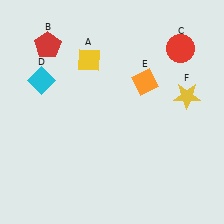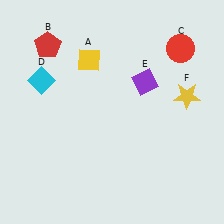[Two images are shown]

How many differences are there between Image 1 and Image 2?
There is 1 difference between the two images.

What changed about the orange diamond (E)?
In Image 1, E is orange. In Image 2, it changed to purple.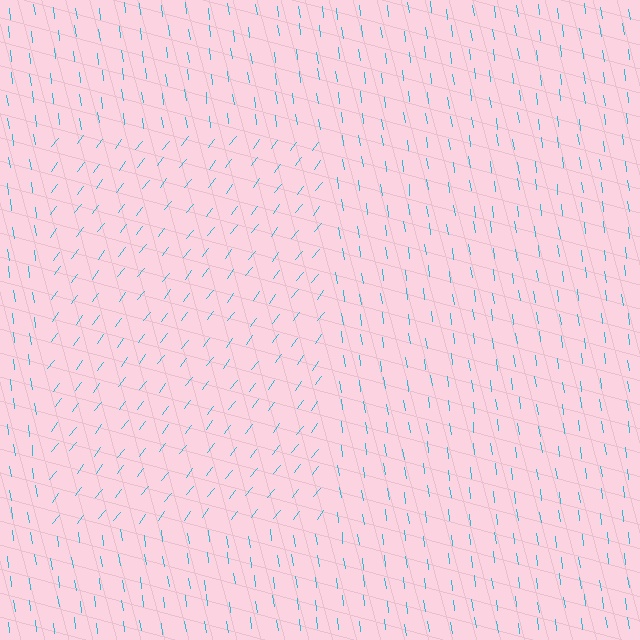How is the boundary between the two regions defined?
The boundary is defined purely by a change in line orientation (approximately 45 degrees difference). All lines are the same color and thickness.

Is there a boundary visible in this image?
Yes, there is a texture boundary formed by a change in line orientation.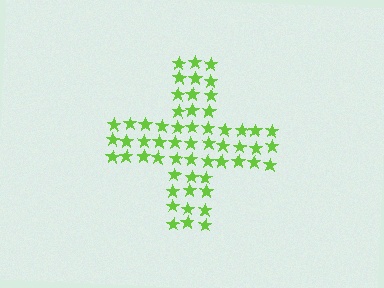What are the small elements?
The small elements are stars.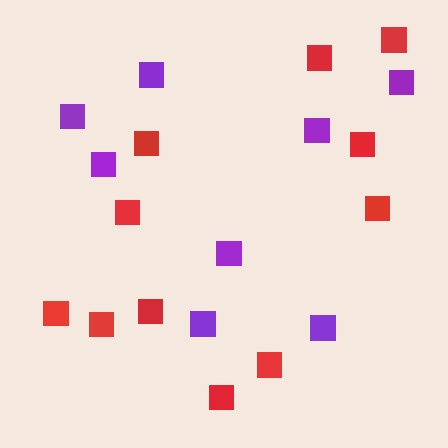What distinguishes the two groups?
There are 2 groups: one group of red squares (11) and one group of purple squares (8).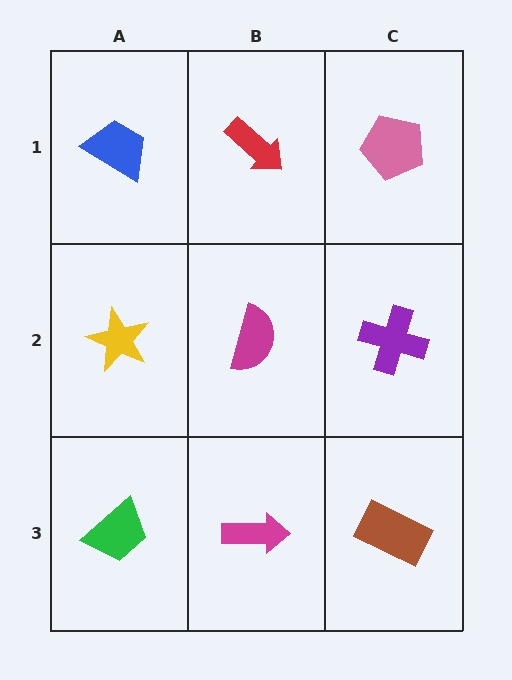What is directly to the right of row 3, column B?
A brown rectangle.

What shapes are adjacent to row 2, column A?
A blue trapezoid (row 1, column A), a green trapezoid (row 3, column A), a magenta semicircle (row 2, column B).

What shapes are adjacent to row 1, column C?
A purple cross (row 2, column C), a red arrow (row 1, column B).